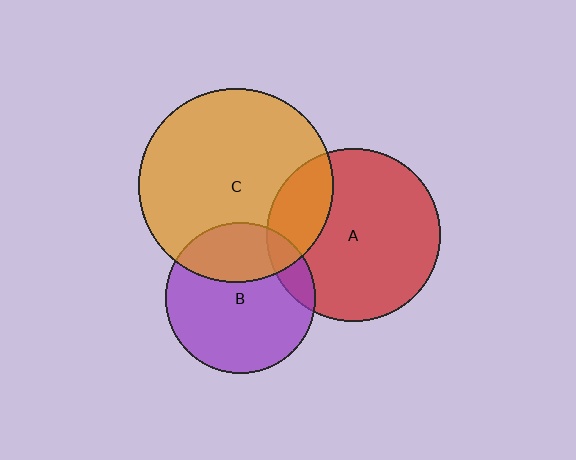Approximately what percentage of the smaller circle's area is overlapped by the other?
Approximately 20%.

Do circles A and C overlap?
Yes.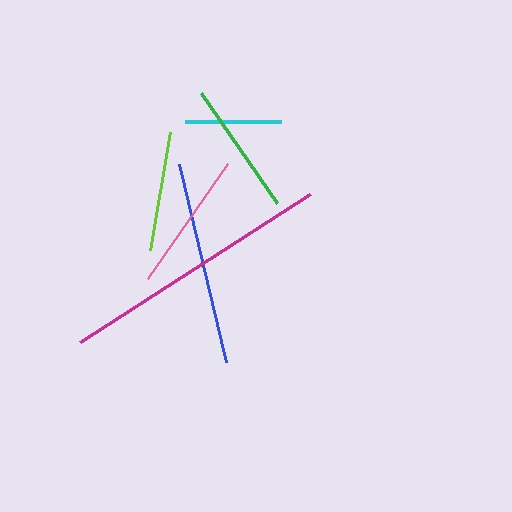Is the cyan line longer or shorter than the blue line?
The blue line is longer than the cyan line.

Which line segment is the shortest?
The cyan line is the shortest at approximately 96 pixels.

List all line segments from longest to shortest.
From longest to shortest: magenta, blue, pink, green, lime, cyan.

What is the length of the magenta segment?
The magenta segment is approximately 273 pixels long.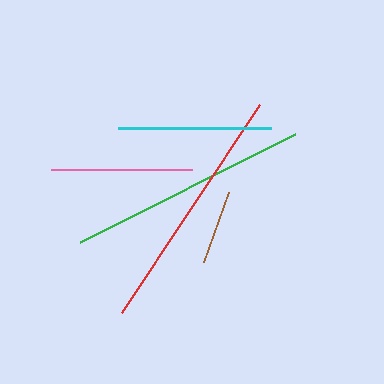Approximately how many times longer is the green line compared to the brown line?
The green line is approximately 3.2 times the length of the brown line.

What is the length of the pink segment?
The pink segment is approximately 140 pixels long.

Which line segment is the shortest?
The brown line is the shortest at approximately 74 pixels.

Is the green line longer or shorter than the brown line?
The green line is longer than the brown line.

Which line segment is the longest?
The red line is the longest at approximately 249 pixels.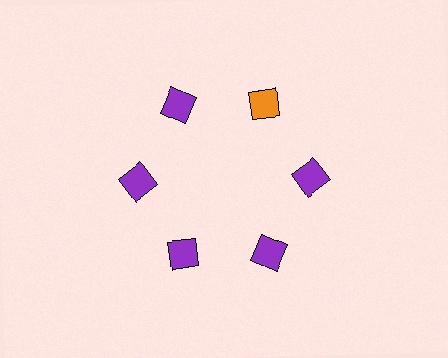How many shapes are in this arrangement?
There are 6 shapes arranged in a ring pattern.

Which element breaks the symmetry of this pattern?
The orange square at roughly the 1 o'clock position breaks the symmetry. All other shapes are purple squares.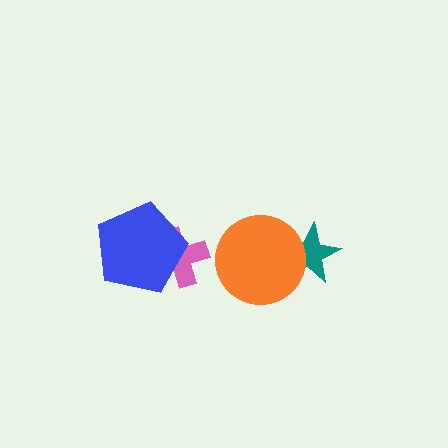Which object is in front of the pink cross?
The blue pentagon is in front of the pink cross.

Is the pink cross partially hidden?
Yes, it is partially covered by another shape.